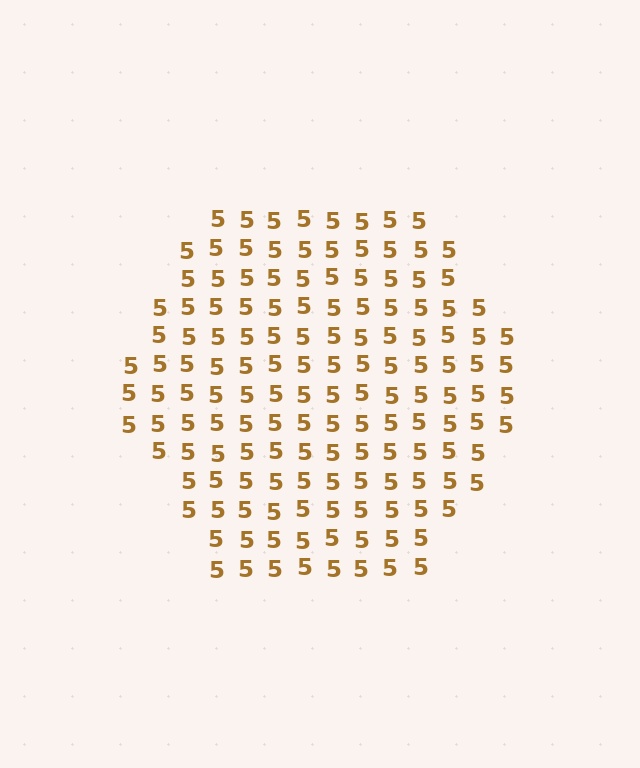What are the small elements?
The small elements are digit 5's.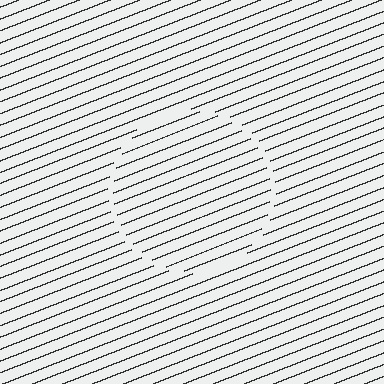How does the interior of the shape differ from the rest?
The interior of the shape contains the same grating, shifted by half a period — the contour is defined by the phase discontinuity where line-ends from the inner and outer gratings abut.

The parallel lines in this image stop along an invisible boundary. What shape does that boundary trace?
An illusory circle. The interior of the shape contains the same grating, shifted by half a period — the contour is defined by the phase discontinuity where line-ends from the inner and outer gratings abut.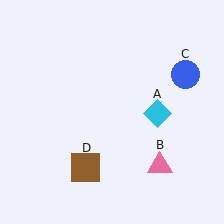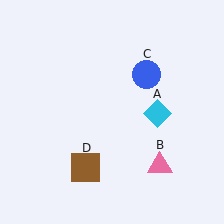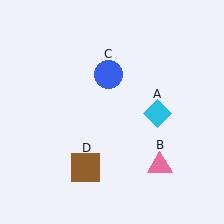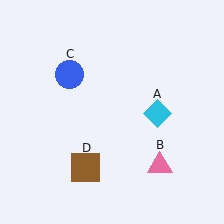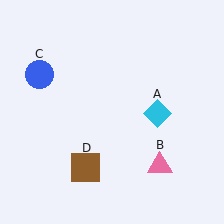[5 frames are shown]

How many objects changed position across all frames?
1 object changed position: blue circle (object C).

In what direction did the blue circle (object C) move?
The blue circle (object C) moved left.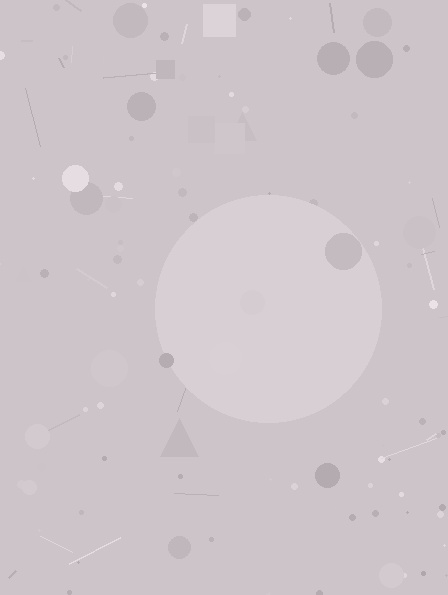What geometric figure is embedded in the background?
A circle is embedded in the background.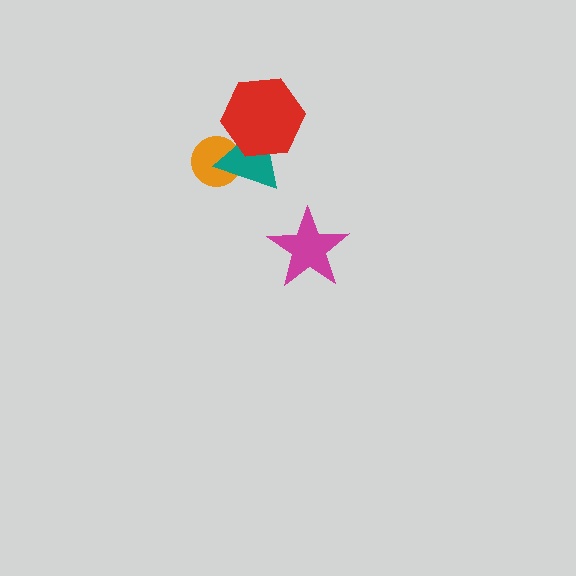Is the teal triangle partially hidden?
Yes, it is partially covered by another shape.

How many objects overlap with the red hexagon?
1 object overlaps with the red hexagon.